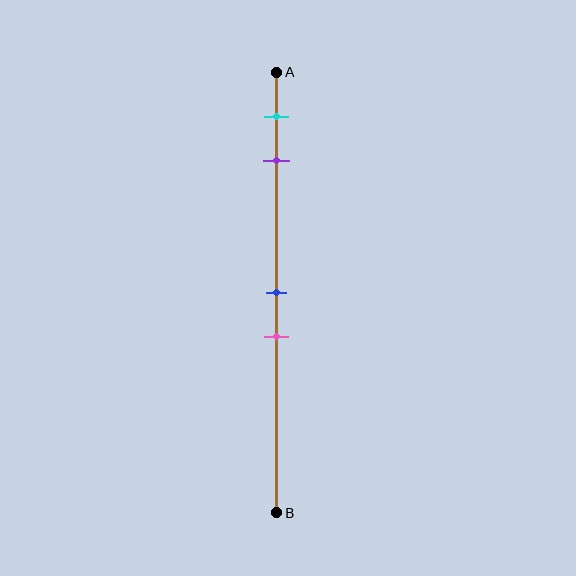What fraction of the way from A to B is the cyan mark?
The cyan mark is approximately 10% (0.1) of the way from A to B.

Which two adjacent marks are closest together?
The blue and pink marks are the closest adjacent pair.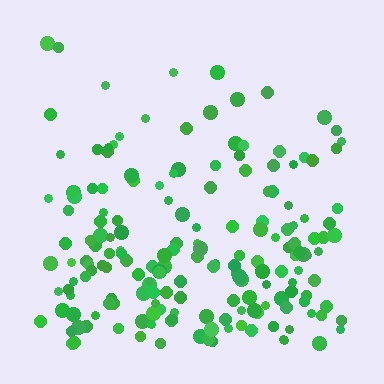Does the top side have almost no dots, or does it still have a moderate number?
Still a moderate number, just noticeably fewer than the bottom.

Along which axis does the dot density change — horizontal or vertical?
Vertical.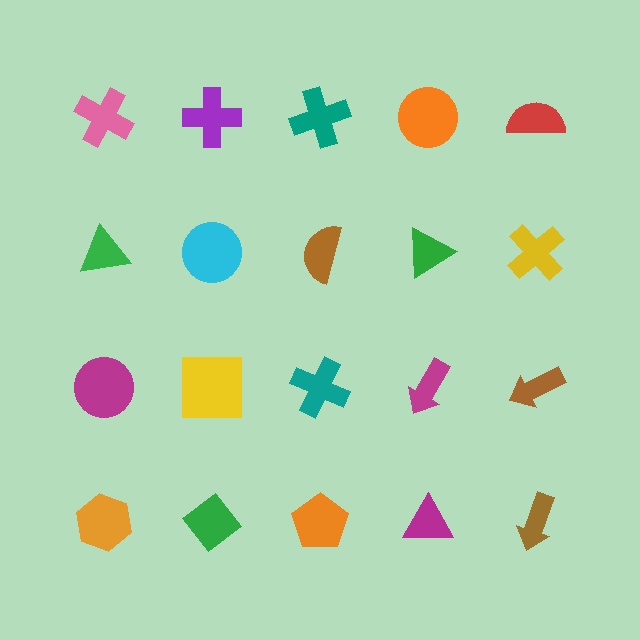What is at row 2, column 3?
A brown semicircle.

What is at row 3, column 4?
A magenta arrow.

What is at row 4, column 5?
A brown arrow.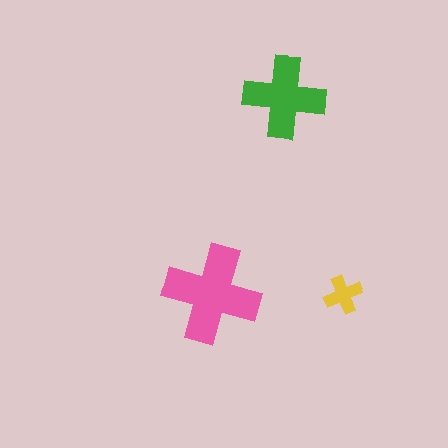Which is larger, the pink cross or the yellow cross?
The pink one.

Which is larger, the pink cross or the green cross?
The pink one.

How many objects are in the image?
There are 3 objects in the image.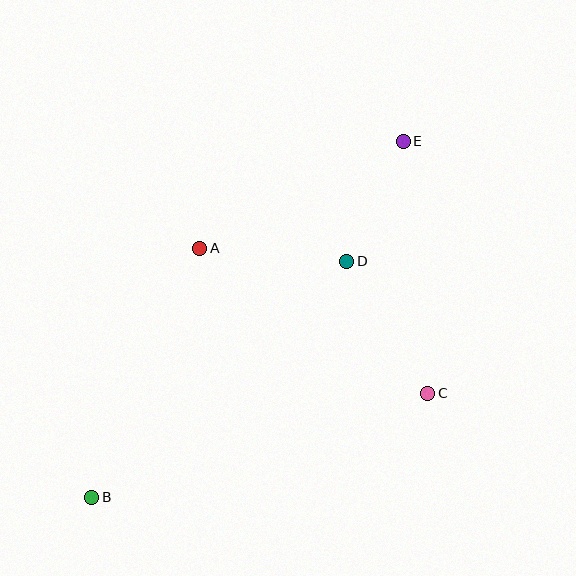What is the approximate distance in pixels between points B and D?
The distance between B and D is approximately 347 pixels.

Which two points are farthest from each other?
Points B and E are farthest from each other.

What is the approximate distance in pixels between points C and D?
The distance between C and D is approximately 155 pixels.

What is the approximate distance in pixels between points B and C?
The distance between B and C is approximately 352 pixels.